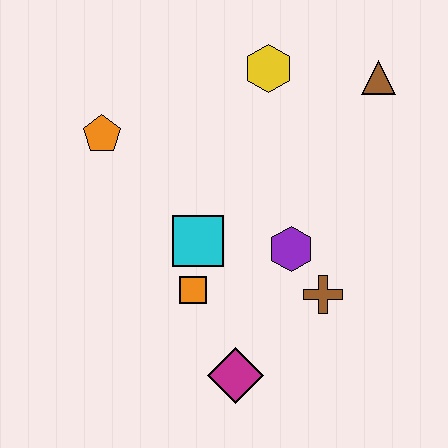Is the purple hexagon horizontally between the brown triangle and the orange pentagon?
Yes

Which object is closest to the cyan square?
The orange square is closest to the cyan square.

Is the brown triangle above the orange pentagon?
Yes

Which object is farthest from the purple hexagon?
The orange pentagon is farthest from the purple hexagon.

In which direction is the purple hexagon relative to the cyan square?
The purple hexagon is to the right of the cyan square.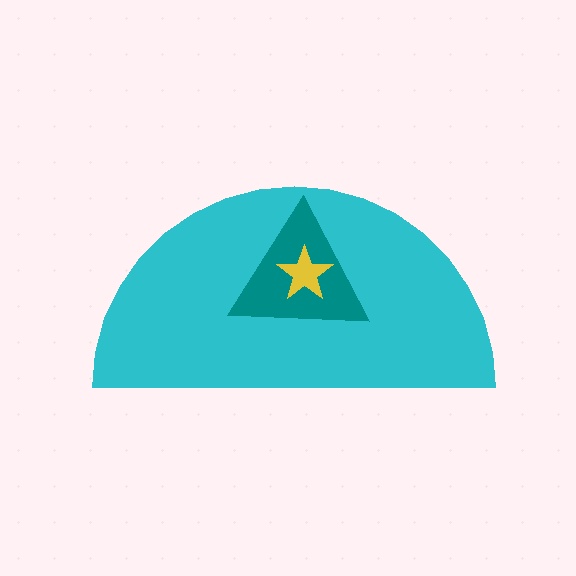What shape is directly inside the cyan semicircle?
The teal triangle.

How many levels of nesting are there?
3.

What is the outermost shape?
The cyan semicircle.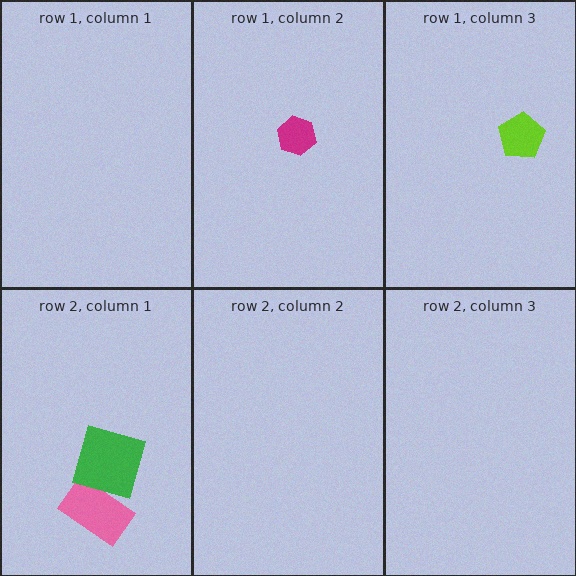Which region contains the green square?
The row 2, column 1 region.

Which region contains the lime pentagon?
The row 1, column 3 region.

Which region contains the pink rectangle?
The row 2, column 1 region.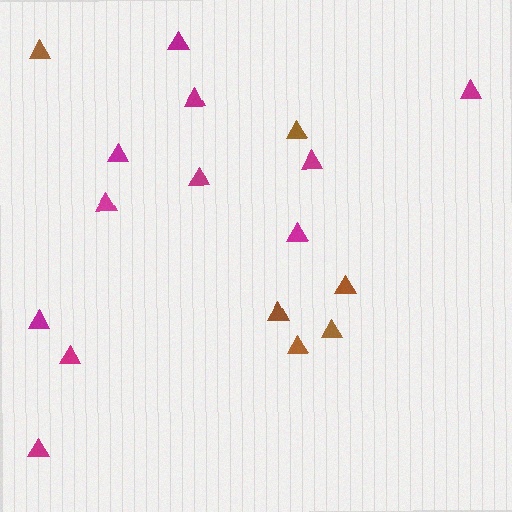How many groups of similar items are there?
There are 2 groups: one group of magenta triangles (11) and one group of brown triangles (6).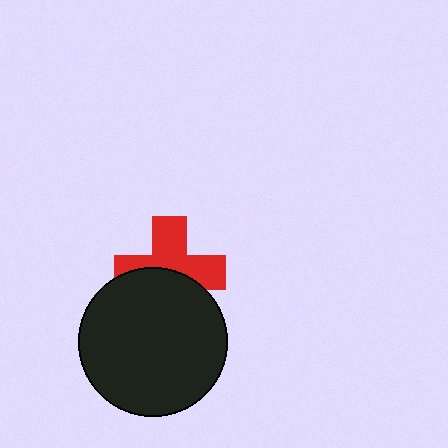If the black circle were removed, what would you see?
You would see the complete red cross.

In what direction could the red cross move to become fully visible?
The red cross could move up. That would shift it out from behind the black circle entirely.